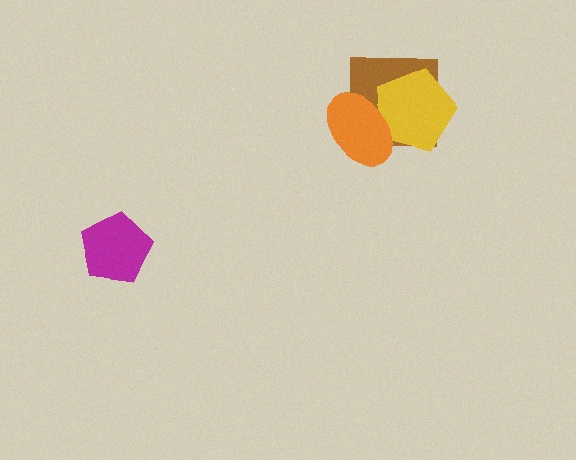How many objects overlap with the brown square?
2 objects overlap with the brown square.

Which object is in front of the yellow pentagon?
The orange ellipse is in front of the yellow pentagon.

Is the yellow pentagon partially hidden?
Yes, it is partially covered by another shape.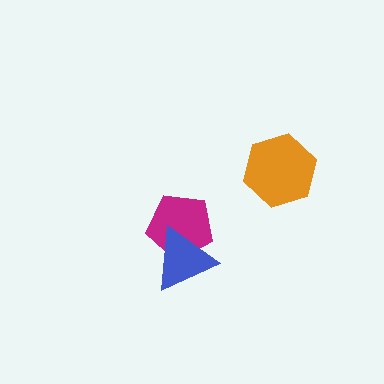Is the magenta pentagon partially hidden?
Yes, it is partially covered by another shape.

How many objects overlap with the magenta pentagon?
1 object overlaps with the magenta pentagon.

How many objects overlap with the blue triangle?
1 object overlaps with the blue triangle.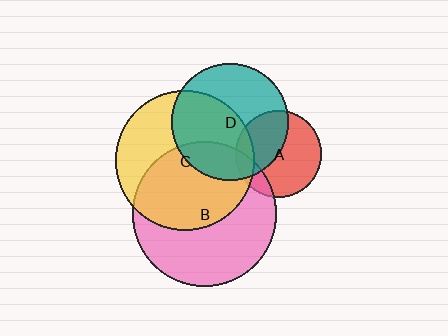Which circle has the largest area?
Circle B (pink).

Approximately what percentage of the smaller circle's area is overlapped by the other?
Approximately 55%.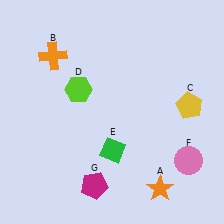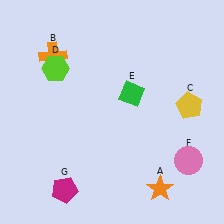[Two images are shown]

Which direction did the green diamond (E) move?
The green diamond (E) moved up.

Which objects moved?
The objects that moved are: the lime hexagon (D), the green diamond (E), the magenta pentagon (G).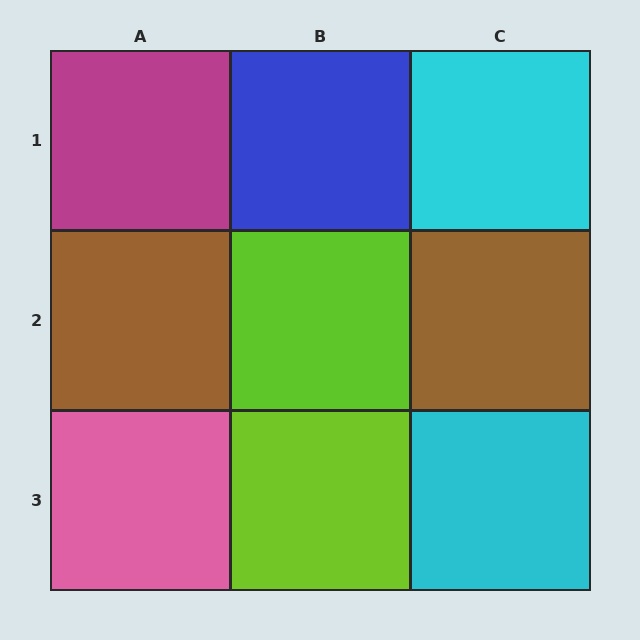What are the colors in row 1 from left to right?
Magenta, blue, cyan.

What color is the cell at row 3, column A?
Pink.